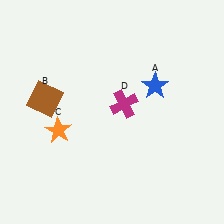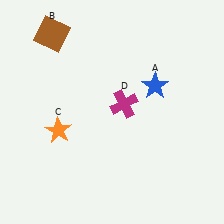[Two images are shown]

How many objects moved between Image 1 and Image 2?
1 object moved between the two images.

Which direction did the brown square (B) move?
The brown square (B) moved up.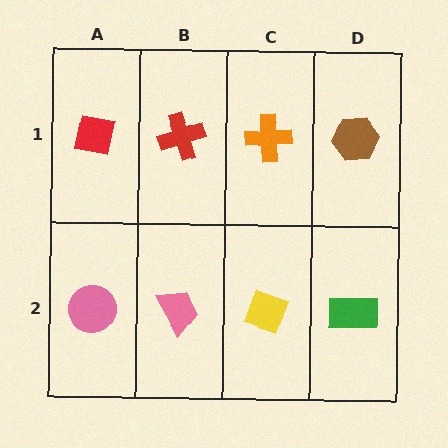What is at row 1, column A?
A red square.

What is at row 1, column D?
A brown hexagon.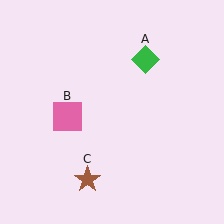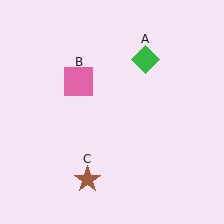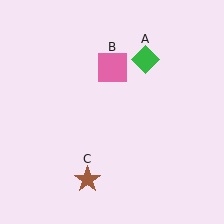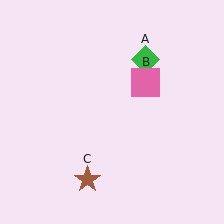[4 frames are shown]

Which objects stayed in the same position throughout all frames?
Green diamond (object A) and brown star (object C) remained stationary.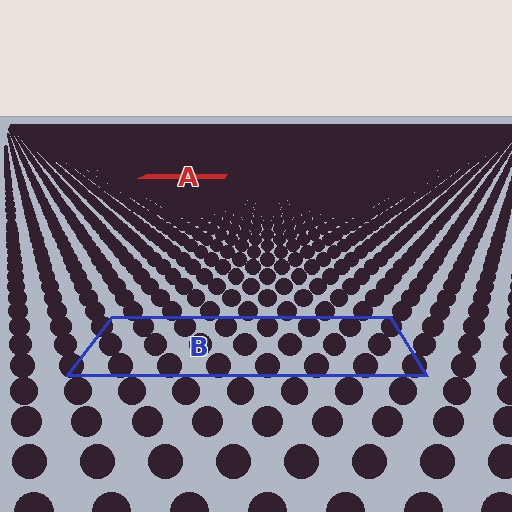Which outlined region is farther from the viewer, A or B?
Region A is farther from the viewer — the texture elements inside it appear smaller and more densely packed.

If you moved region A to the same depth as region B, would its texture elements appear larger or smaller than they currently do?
They would appear larger. At a closer depth, the same texture elements are projected at a bigger on-screen size.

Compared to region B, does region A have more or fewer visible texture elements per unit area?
Region A has more texture elements per unit area — they are packed more densely because it is farther away.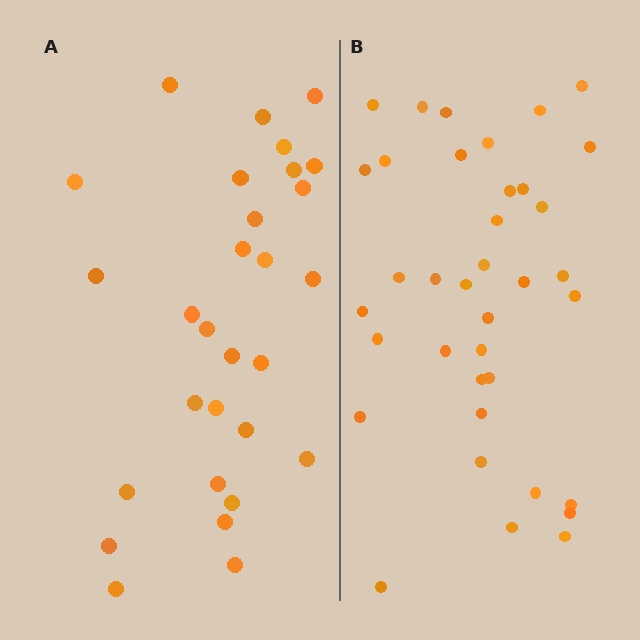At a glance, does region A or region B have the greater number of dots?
Region B (the right region) has more dots.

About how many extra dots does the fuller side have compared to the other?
Region B has roughly 8 or so more dots than region A.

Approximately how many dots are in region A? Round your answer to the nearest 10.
About 30 dots. (The exact count is 29, which rounds to 30.)